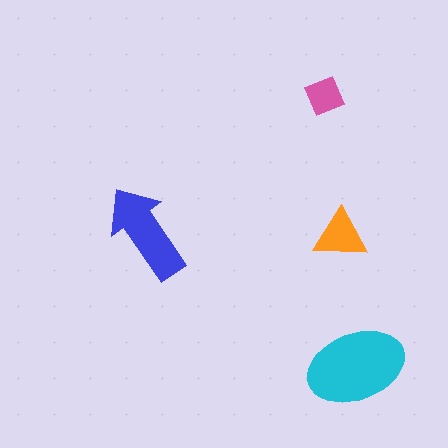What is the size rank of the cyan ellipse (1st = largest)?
1st.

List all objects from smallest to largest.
The pink square, the orange triangle, the blue arrow, the cyan ellipse.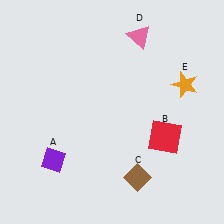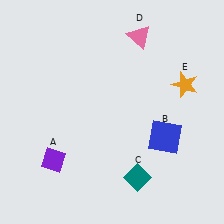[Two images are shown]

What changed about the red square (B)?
In Image 1, B is red. In Image 2, it changed to blue.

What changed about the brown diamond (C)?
In Image 1, C is brown. In Image 2, it changed to teal.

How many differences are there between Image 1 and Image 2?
There are 2 differences between the two images.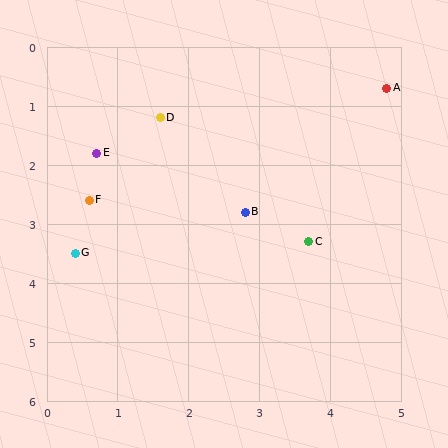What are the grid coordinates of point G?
Point G is at approximately (0.4, 3.5).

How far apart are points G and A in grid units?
Points G and A are about 5.2 grid units apart.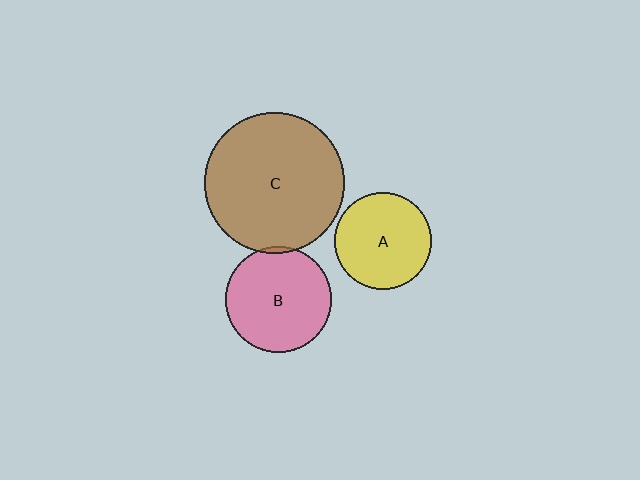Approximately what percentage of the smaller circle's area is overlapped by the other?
Approximately 5%.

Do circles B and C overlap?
Yes.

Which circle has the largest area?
Circle C (brown).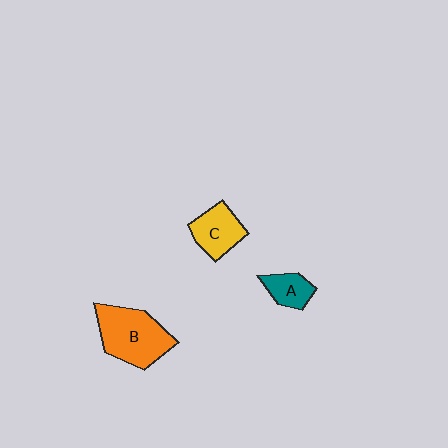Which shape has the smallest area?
Shape A (teal).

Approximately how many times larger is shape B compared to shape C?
Approximately 1.7 times.